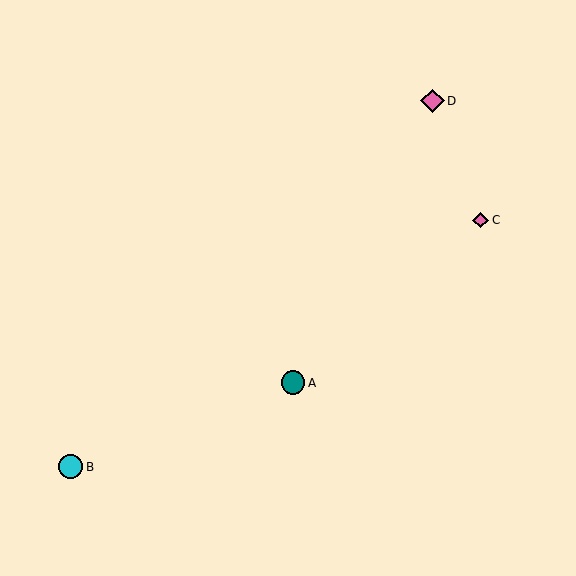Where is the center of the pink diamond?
The center of the pink diamond is at (481, 220).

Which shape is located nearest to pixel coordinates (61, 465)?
The cyan circle (labeled B) at (71, 467) is nearest to that location.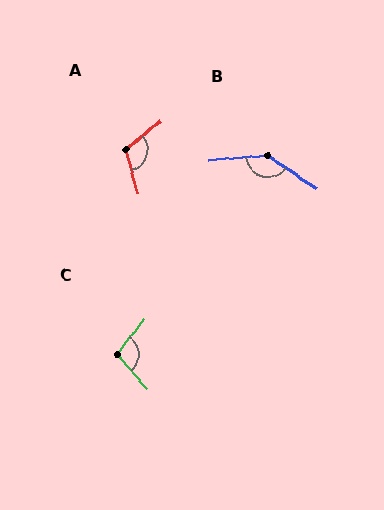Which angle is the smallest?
C, at approximately 101 degrees.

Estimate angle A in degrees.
Approximately 115 degrees.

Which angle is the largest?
B, at approximately 142 degrees.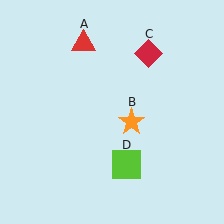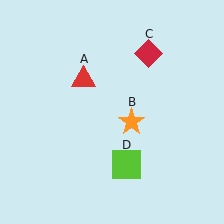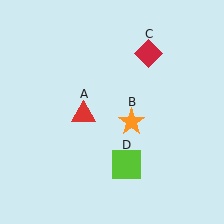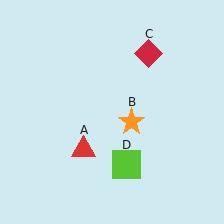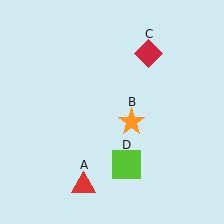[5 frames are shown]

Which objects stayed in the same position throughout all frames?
Orange star (object B) and red diamond (object C) and lime square (object D) remained stationary.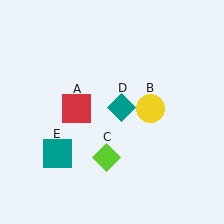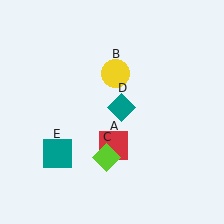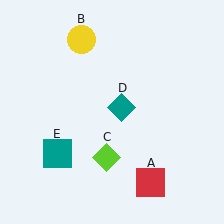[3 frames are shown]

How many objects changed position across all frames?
2 objects changed position: red square (object A), yellow circle (object B).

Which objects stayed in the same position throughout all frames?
Lime diamond (object C) and teal diamond (object D) and teal square (object E) remained stationary.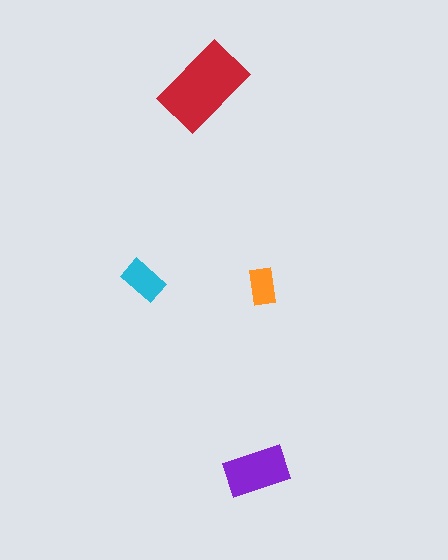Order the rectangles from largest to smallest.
the red one, the purple one, the cyan one, the orange one.